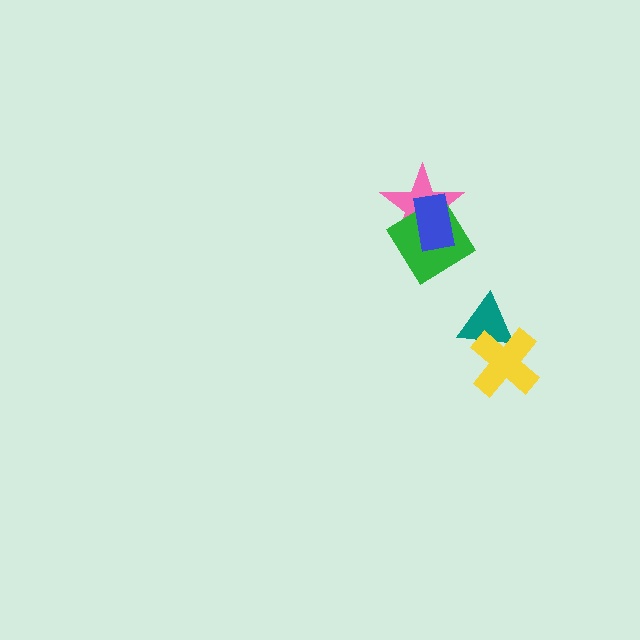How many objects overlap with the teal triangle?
1 object overlaps with the teal triangle.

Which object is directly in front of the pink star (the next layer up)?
The green diamond is directly in front of the pink star.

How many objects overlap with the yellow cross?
1 object overlaps with the yellow cross.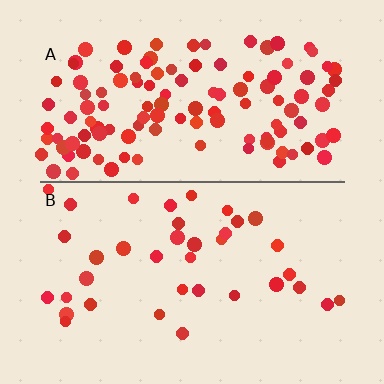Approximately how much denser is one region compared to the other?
Approximately 3.3× — region A over region B.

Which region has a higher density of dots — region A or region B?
A (the top).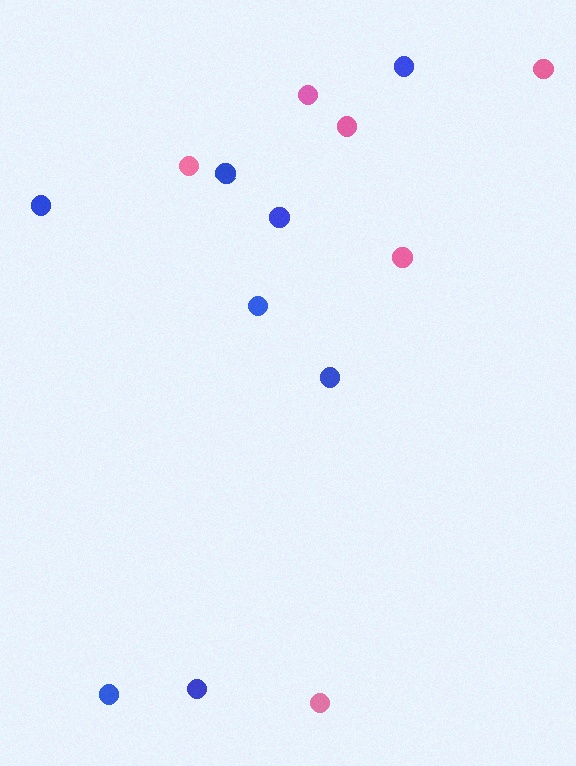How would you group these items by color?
There are 2 groups: one group of pink circles (6) and one group of blue circles (8).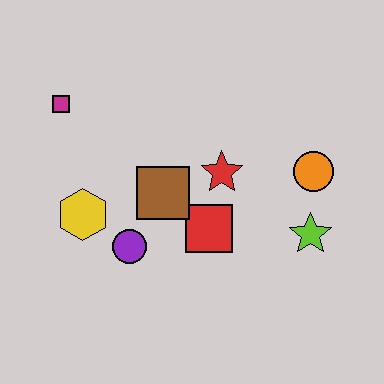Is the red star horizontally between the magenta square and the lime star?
Yes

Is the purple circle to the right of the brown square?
No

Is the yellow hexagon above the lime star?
Yes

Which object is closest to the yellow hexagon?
The purple circle is closest to the yellow hexagon.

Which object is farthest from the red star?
The magenta square is farthest from the red star.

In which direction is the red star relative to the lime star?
The red star is to the left of the lime star.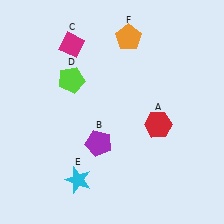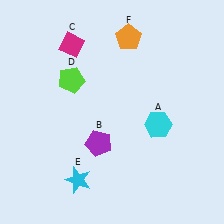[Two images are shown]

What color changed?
The hexagon (A) changed from red in Image 1 to cyan in Image 2.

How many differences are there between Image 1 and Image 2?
There is 1 difference between the two images.